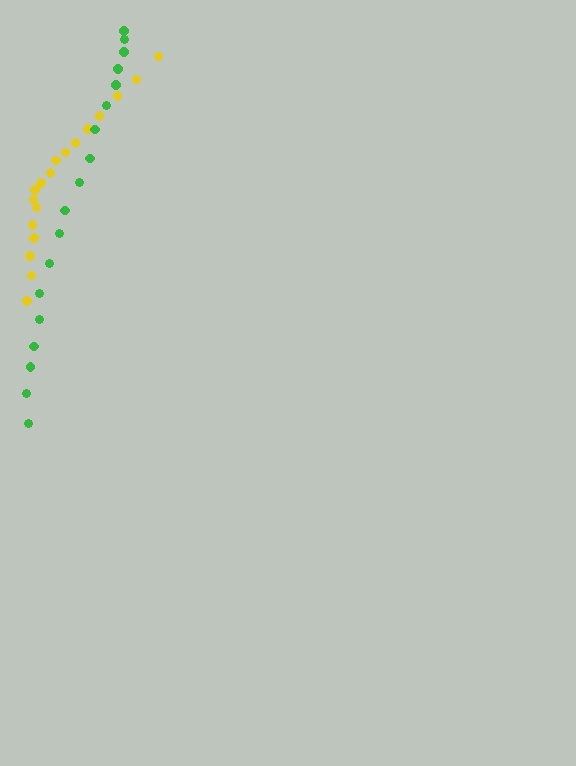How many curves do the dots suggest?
There are 2 distinct paths.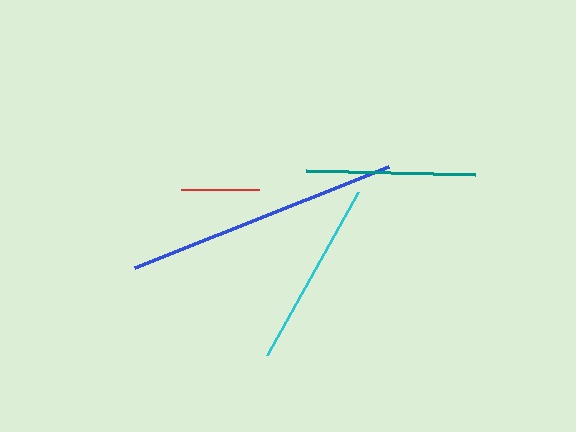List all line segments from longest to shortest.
From longest to shortest: blue, cyan, teal, red.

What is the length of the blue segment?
The blue segment is approximately 272 pixels long.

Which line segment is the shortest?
The red line is the shortest at approximately 78 pixels.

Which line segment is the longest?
The blue line is the longest at approximately 272 pixels.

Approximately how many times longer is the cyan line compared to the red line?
The cyan line is approximately 2.4 times the length of the red line.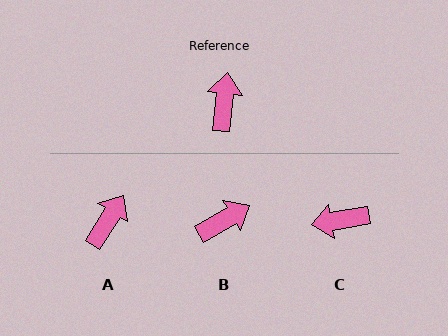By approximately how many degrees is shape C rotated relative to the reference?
Approximately 106 degrees counter-clockwise.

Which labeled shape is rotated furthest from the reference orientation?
C, about 106 degrees away.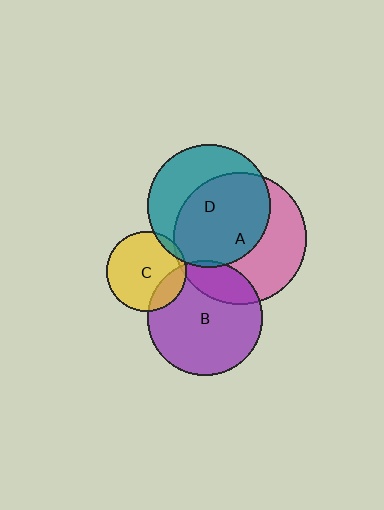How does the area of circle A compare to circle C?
Approximately 2.8 times.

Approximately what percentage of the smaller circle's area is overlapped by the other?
Approximately 20%.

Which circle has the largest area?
Circle A (pink).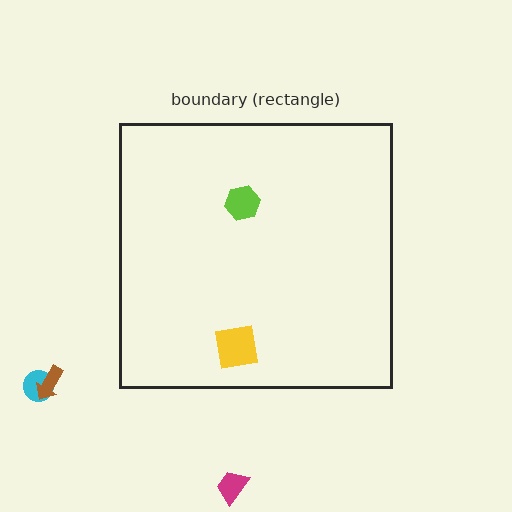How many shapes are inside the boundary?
2 inside, 3 outside.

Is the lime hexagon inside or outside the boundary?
Inside.